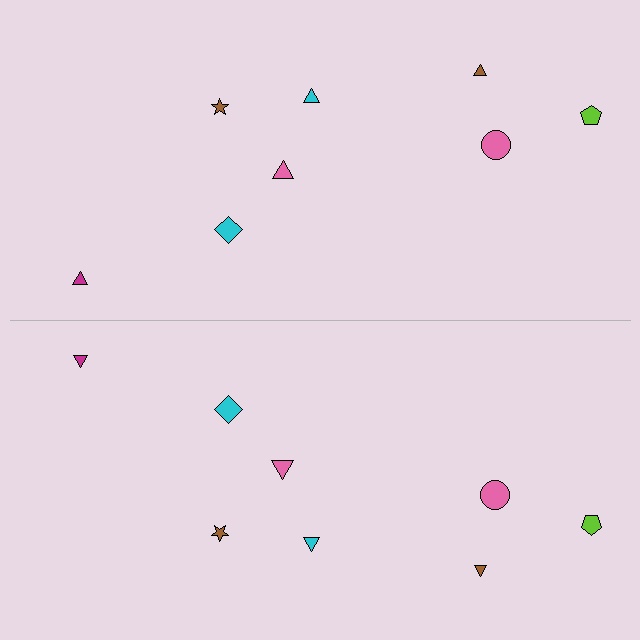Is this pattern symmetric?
Yes, this pattern has bilateral (reflection) symmetry.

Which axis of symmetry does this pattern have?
The pattern has a horizontal axis of symmetry running through the center of the image.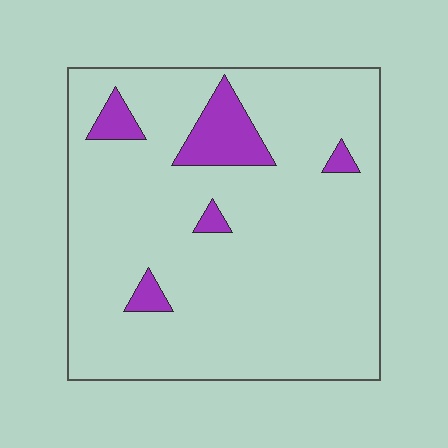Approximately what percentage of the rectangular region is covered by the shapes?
Approximately 10%.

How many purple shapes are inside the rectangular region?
5.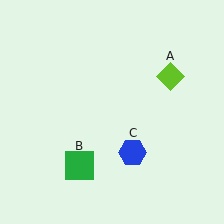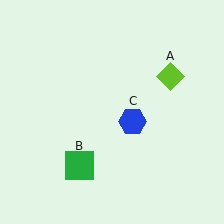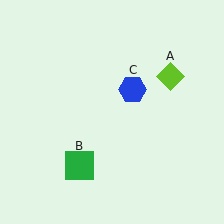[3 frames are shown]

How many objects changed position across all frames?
1 object changed position: blue hexagon (object C).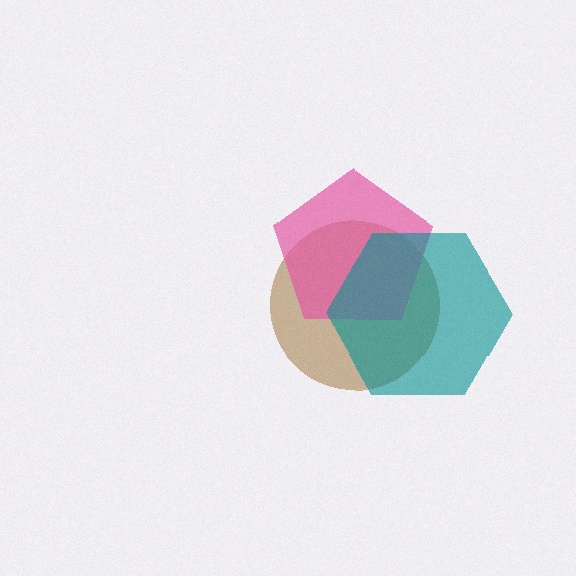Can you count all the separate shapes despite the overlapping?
Yes, there are 3 separate shapes.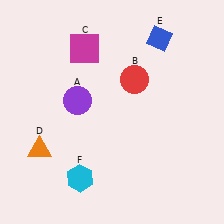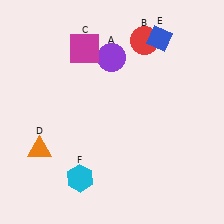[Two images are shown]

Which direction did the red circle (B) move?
The red circle (B) moved up.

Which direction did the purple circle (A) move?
The purple circle (A) moved up.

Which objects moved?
The objects that moved are: the purple circle (A), the red circle (B).